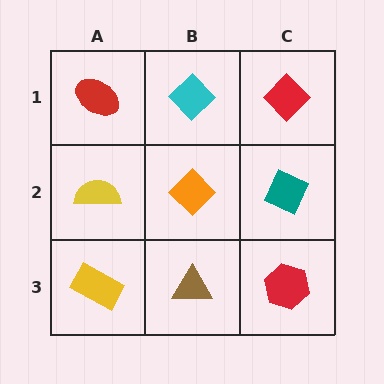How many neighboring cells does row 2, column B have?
4.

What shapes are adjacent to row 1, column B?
An orange diamond (row 2, column B), a red ellipse (row 1, column A), a red diamond (row 1, column C).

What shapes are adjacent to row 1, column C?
A teal diamond (row 2, column C), a cyan diamond (row 1, column B).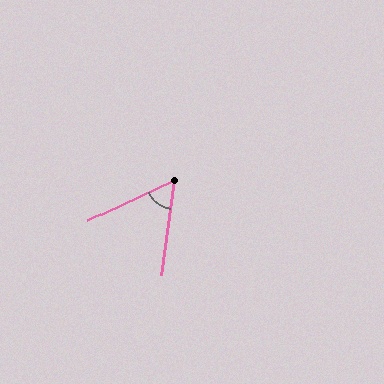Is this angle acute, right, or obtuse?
It is acute.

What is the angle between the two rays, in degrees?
Approximately 57 degrees.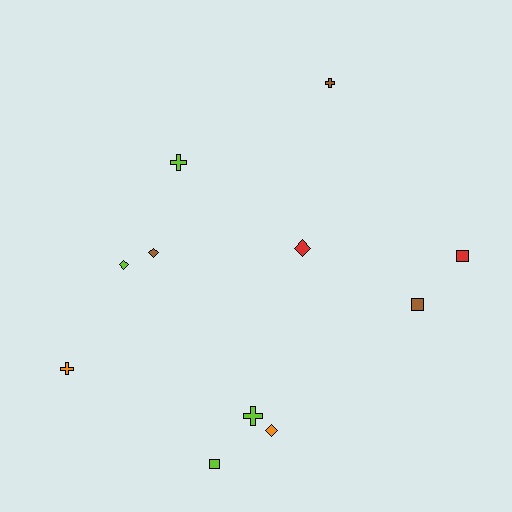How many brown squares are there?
There is 1 brown square.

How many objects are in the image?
There are 11 objects.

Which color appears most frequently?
Lime, with 4 objects.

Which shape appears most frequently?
Diamond, with 4 objects.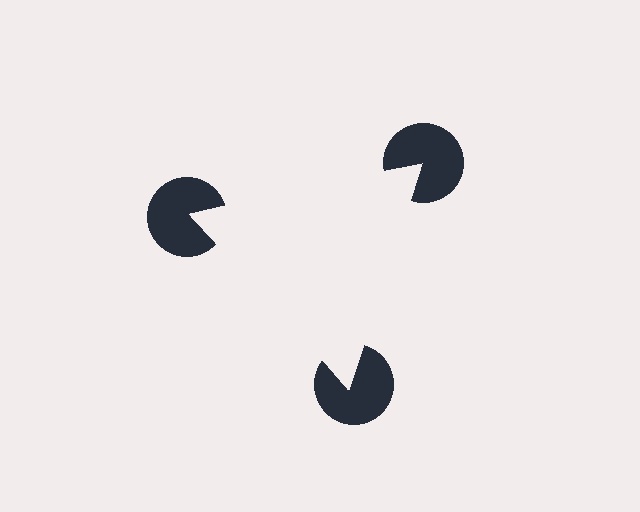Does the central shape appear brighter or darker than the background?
It typically appears slightly brighter than the background, even though no actual brightness change is drawn.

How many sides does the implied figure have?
3 sides.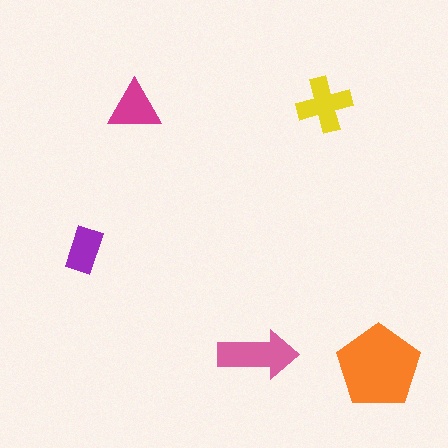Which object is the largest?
The orange pentagon.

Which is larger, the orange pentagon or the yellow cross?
The orange pentagon.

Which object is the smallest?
The purple rectangle.